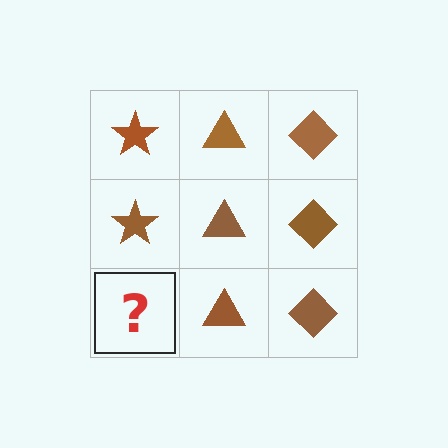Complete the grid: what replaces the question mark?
The question mark should be replaced with a brown star.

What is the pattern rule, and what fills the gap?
The rule is that each column has a consistent shape. The gap should be filled with a brown star.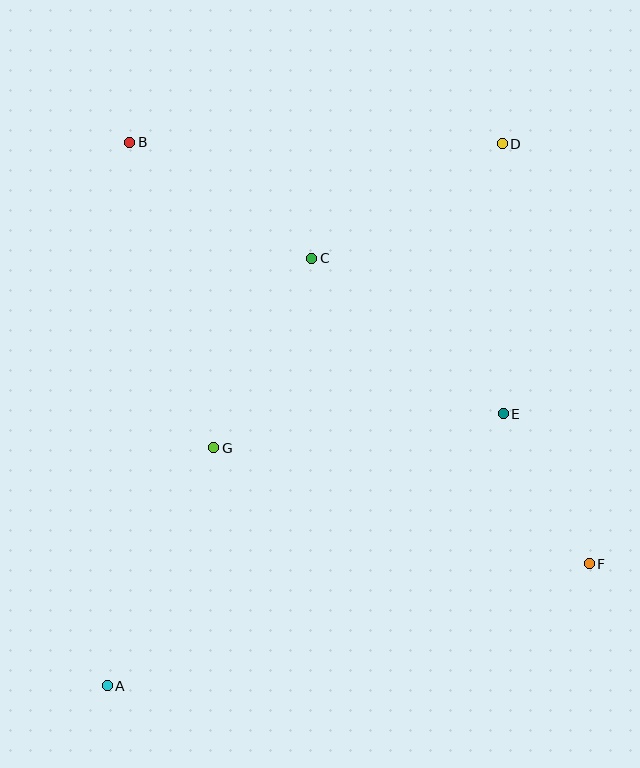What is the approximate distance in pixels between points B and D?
The distance between B and D is approximately 373 pixels.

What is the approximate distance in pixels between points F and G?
The distance between F and G is approximately 393 pixels.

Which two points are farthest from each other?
Points A and D are farthest from each other.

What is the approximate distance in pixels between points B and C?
The distance between B and C is approximately 216 pixels.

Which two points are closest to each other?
Points E and F are closest to each other.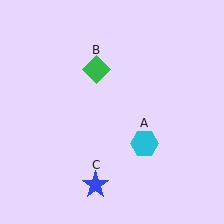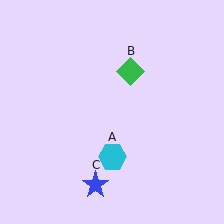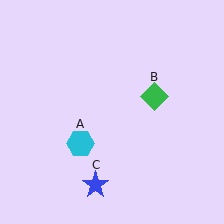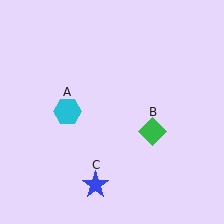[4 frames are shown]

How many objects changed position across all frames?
2 objects changed position: cyan hexagon (object A), green diamond (object B).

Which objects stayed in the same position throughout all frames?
Blue star (object C) remained stationary.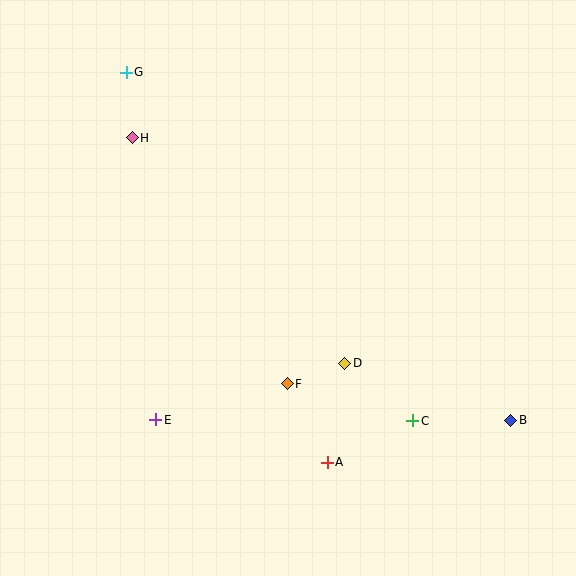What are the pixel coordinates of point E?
Point E is at (156, 420).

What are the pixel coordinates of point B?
Point B is at (511, 420).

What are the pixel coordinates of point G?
Point G is at (126, 72).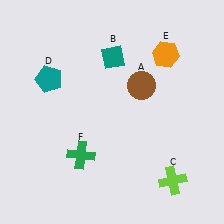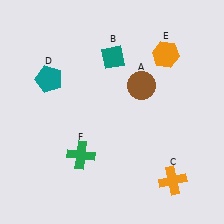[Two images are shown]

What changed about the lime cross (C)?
In Image 1, C is lime. In Image 2, it changed to orange.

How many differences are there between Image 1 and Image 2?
There is 1 difference between the two images.